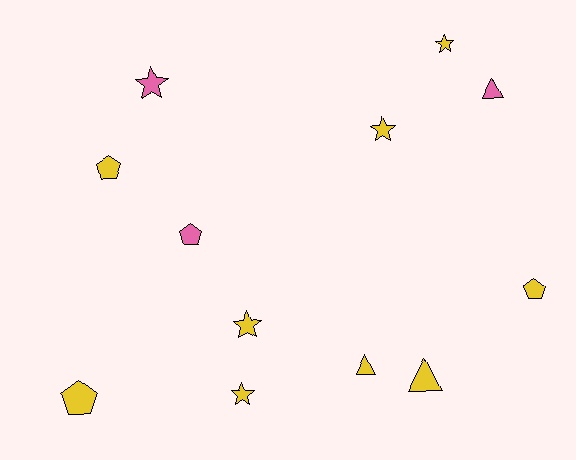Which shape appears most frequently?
Star, with 5 objects.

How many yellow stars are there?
There are 4 yellow stars.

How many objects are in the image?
There are 12 objects.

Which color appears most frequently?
Yellow, with 9 objects.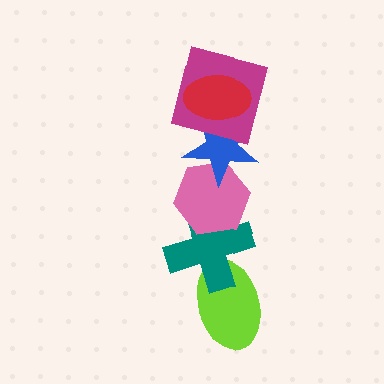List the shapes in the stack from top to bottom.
From top to bottom: the red ellipse, the magenta square, the blue star, the pink hexagon, the teal cross, the lime ellipse.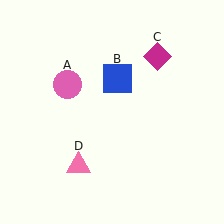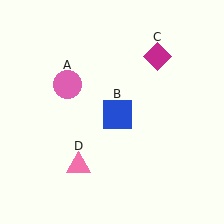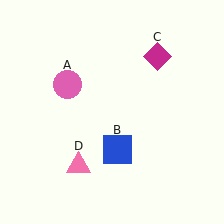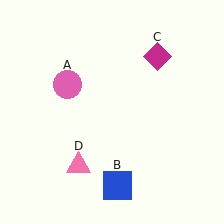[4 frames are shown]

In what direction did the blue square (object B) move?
The blue square (object B) moved down.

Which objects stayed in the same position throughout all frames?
Pink circle (object A) and magenta diamond (object C) and pink triangle (object D) remained stationary.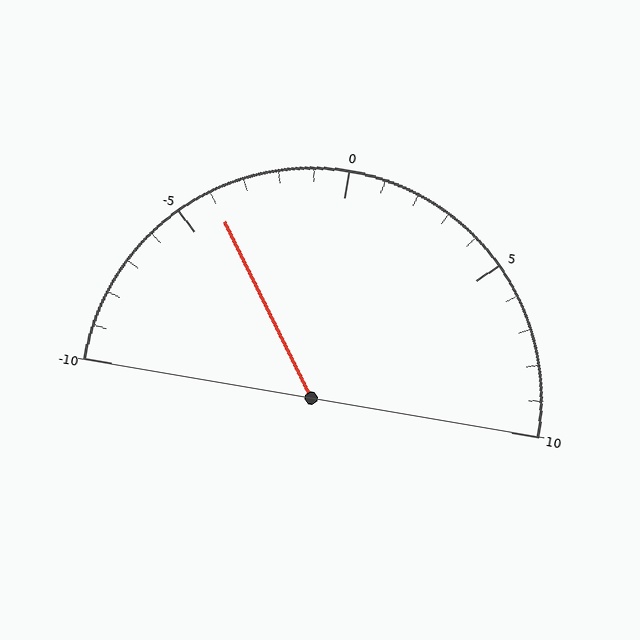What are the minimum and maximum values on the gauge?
The gauge ranges from -10 to 10.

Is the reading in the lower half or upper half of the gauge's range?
The reading is in the lower half of the range (-10 to 10).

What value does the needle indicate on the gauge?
The needle indicates approximately -4.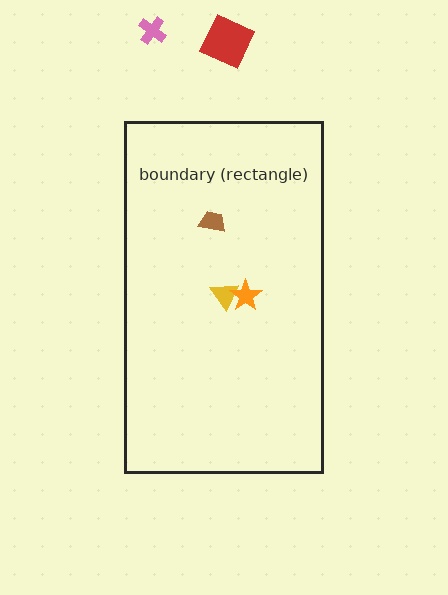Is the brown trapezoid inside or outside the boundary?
Inside.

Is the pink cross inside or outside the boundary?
Outside.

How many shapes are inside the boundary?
3 inside, 2 outside.